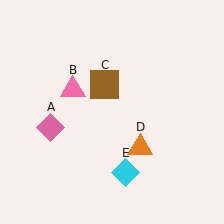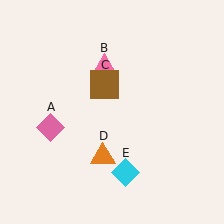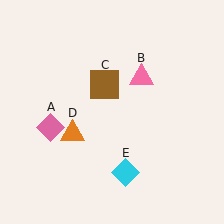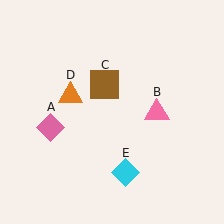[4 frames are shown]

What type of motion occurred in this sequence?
The pink triangle (object B), orange triangle (object D) rotated clockwise around the center of the scene.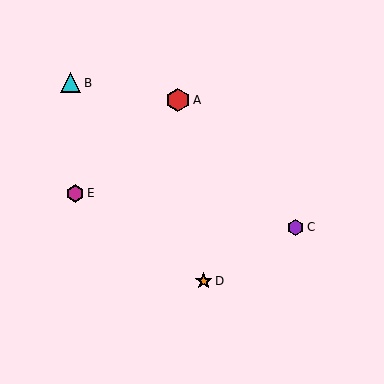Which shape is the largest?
The red hexagon (labeled A) is the largest.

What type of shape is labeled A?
Shape A is a red hexagon.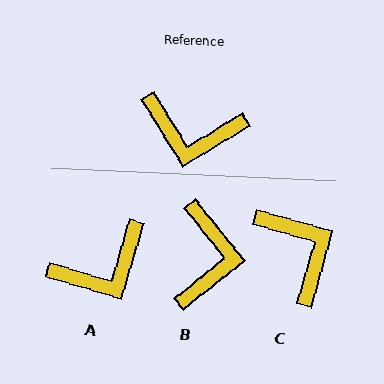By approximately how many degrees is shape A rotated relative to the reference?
Approximately 42 degrees counter-clockwise.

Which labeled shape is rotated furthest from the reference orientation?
C, about 133 degrees away.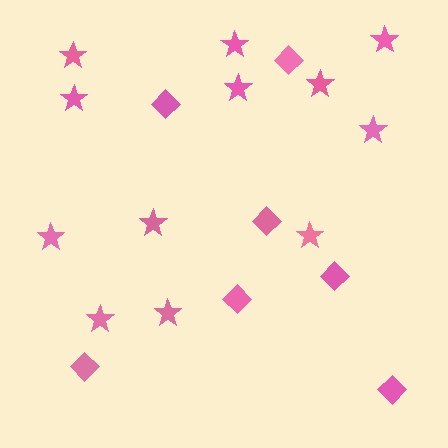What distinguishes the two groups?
There are 2 groups: one group of stars (12) and one group of diamonds (7).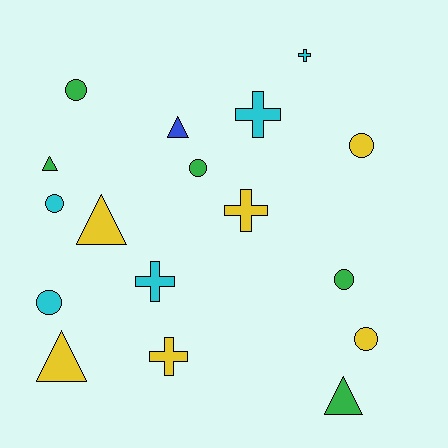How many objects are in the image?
There are 17 objects.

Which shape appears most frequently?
Circle, with 7 objects.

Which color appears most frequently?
Yellow, with 6 objects.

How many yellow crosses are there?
There are 2 yellow crosses.